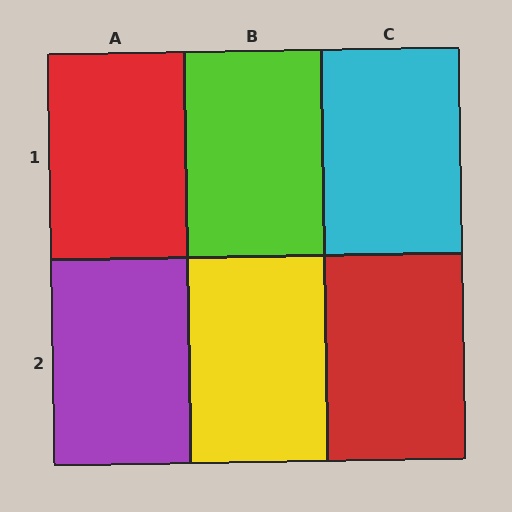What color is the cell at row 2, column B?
Yellow.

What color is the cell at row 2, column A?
Purple.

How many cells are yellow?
1 cell is yellow.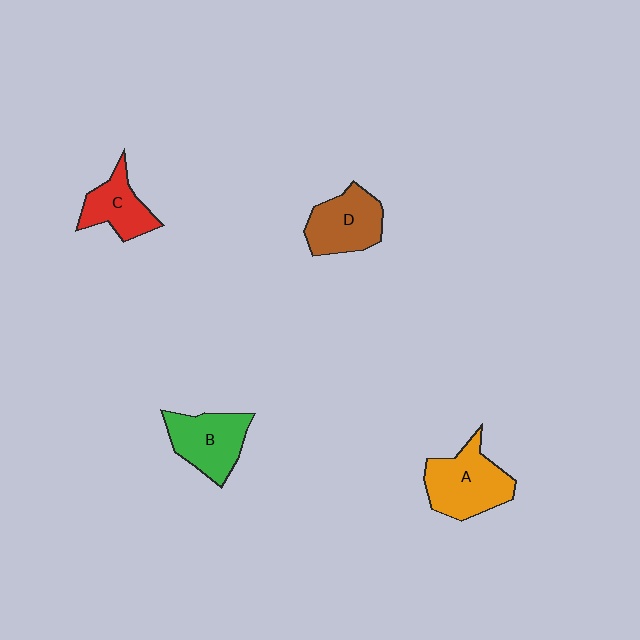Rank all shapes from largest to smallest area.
From largest to smallest: A (orange), B (green), D (brown), C (red).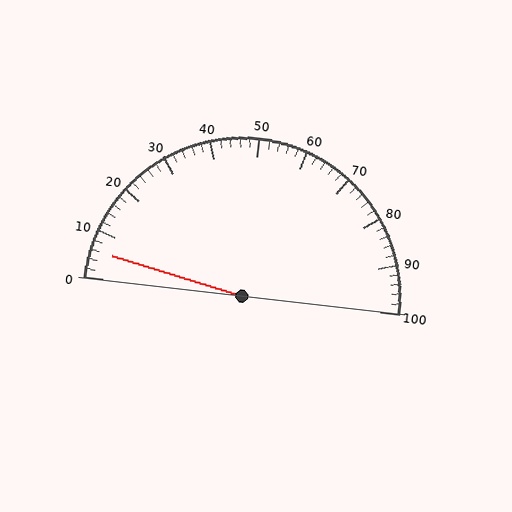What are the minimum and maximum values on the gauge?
The gauge ranges from 0 to 100.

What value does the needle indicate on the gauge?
The needle indicates approximately 6.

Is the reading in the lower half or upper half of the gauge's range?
The reading is in the lower half of the range (0 to 100).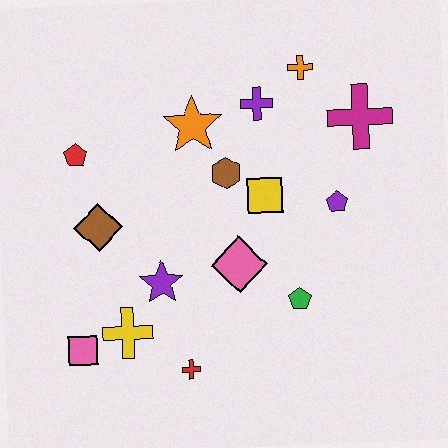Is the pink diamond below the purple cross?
Yes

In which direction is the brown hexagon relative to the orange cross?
The brown hexagon is below the orange cross.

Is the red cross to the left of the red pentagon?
No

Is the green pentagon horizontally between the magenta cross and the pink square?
Yes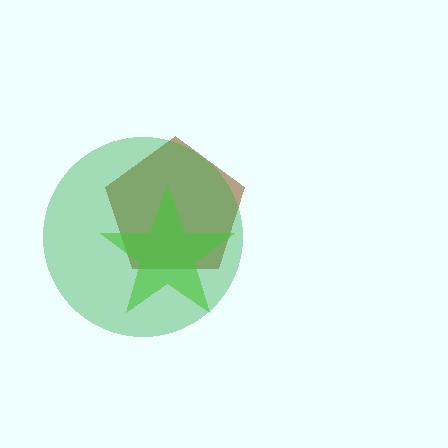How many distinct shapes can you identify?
There are 3 distinct shapes: a brown pentagon, a lime star, a green circle.